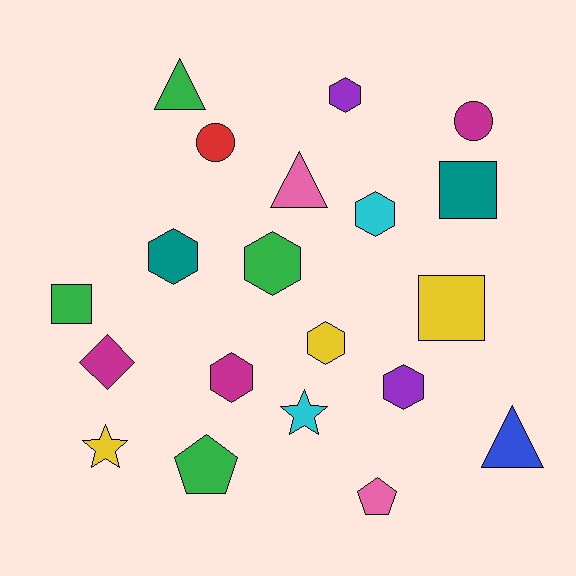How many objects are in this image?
There are 20 objects.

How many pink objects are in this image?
There are 2 pink objects.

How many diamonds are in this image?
There is 1 diamond.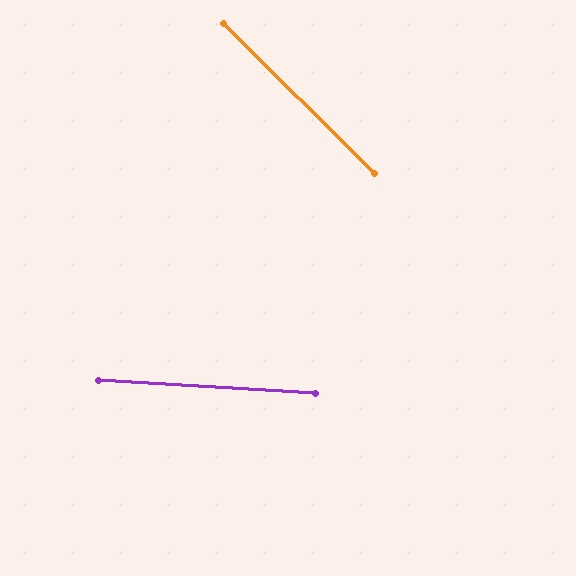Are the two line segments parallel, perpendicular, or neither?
Neither parallel nor perpendicular — they differ by about 42°.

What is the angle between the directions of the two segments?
Approximately 42 degrees.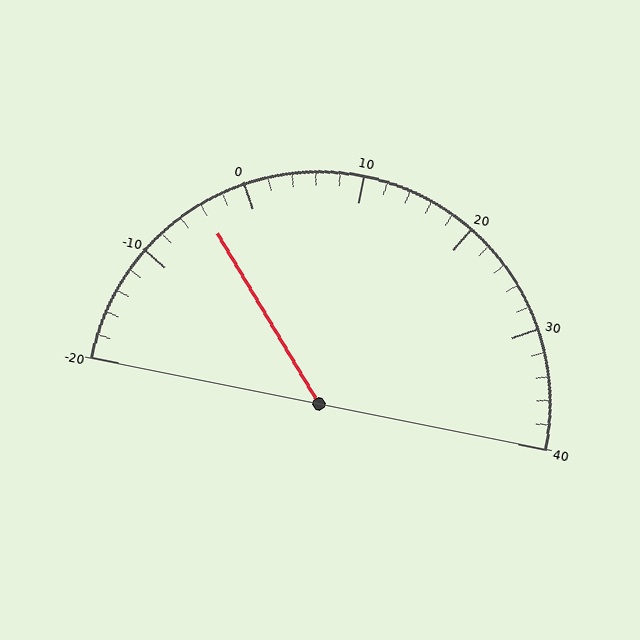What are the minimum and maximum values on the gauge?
The gauge ranges from -20 to 40.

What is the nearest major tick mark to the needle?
The nearest major tick mark is 0.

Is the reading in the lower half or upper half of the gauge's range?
The reading is in the lower half of the range (-20 to 40).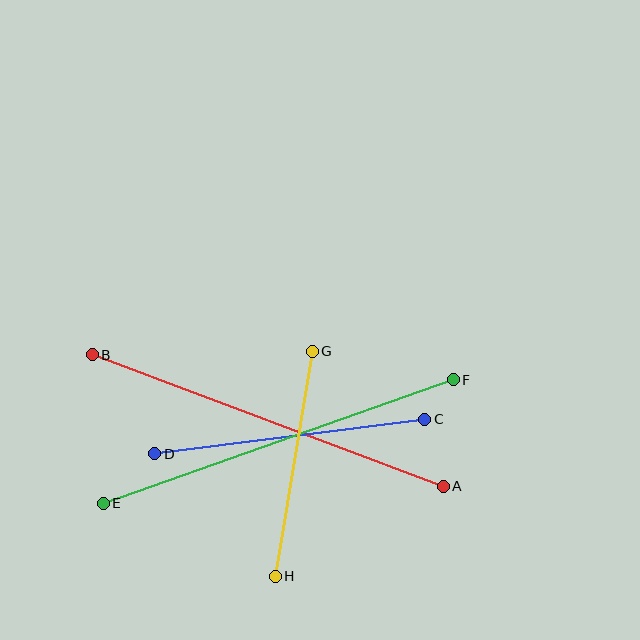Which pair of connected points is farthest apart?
Points A and B are farthest apart.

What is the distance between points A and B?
The distance is approximately 375 pixels.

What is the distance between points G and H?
The distance is approximately 228 pixels.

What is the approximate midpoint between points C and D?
The midpoint is at approximately (290, 436) pixels.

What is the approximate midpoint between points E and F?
The midpoint is at approximately (278, 442) pixels.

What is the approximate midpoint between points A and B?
The midpoint is at approximately (268, 421) pixels.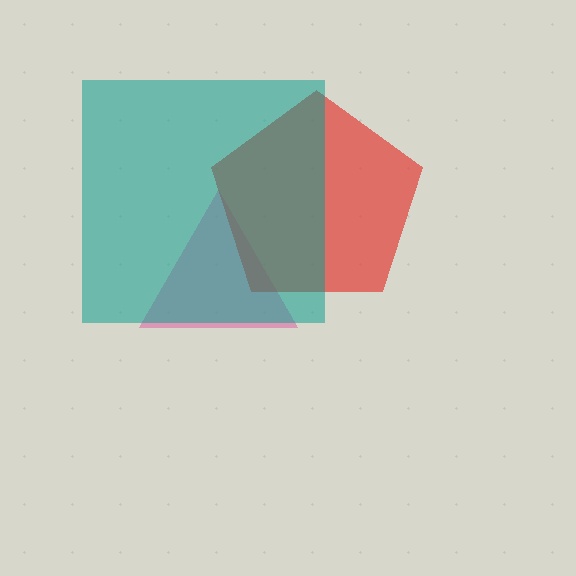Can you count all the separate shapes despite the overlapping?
Yes, there are 3 separate shapes.